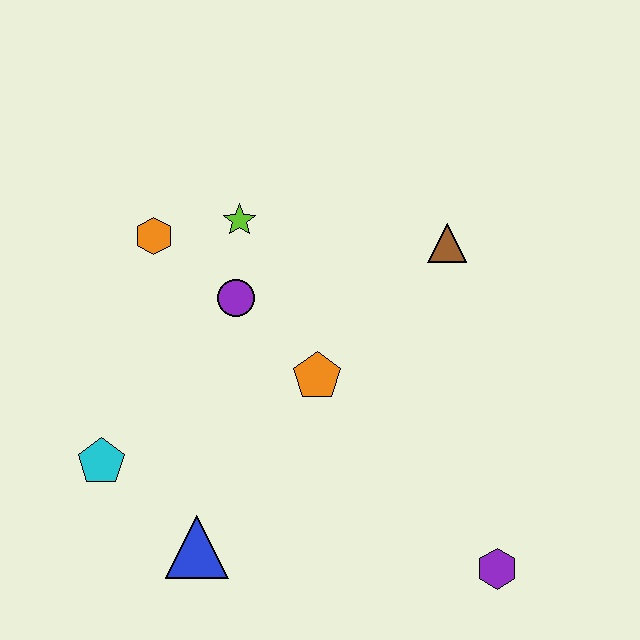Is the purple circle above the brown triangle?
No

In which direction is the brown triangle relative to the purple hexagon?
The brown triangle is above the purple hexagon.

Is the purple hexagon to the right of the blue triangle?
Yes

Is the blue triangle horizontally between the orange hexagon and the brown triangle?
Yes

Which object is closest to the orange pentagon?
The purple circle is closest to the orange pentagon.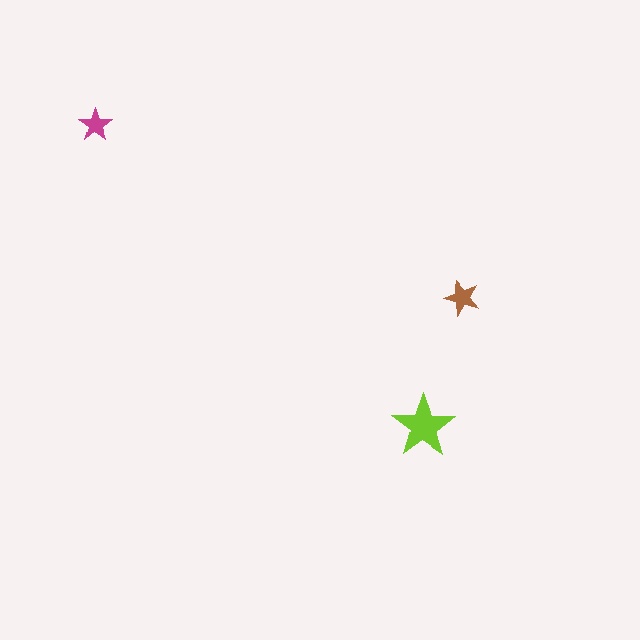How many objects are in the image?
There are 3 objects in the image.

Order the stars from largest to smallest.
the lime one, the brown one, the magenta one.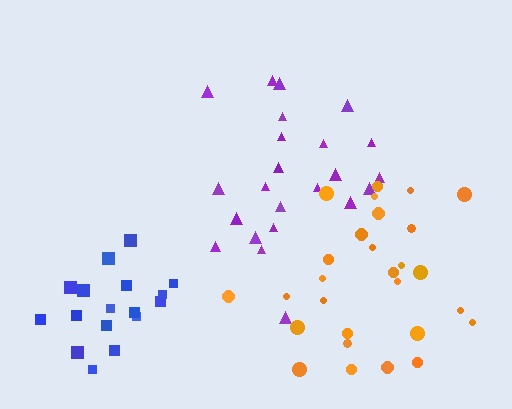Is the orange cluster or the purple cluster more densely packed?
Orange.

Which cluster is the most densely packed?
Blue.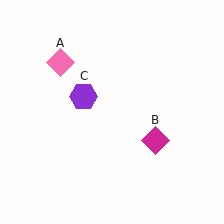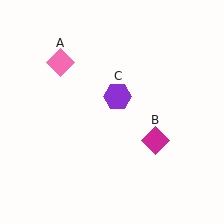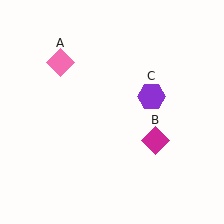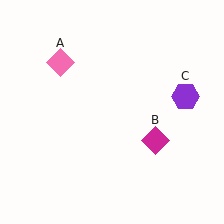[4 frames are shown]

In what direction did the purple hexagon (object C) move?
The purple hexagon (object C) moved right.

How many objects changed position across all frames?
1 object changed position: purple hexagon (object C).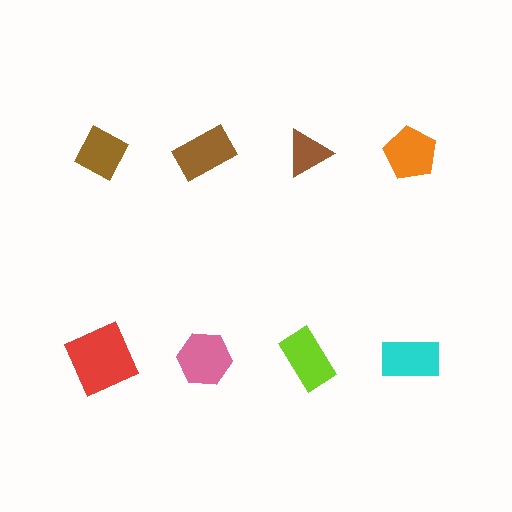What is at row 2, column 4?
A cyan rectangle.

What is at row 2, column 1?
A red square.